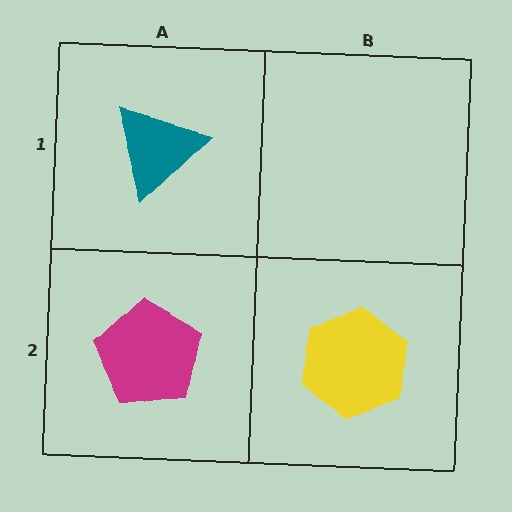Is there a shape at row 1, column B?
No, that cell is empty.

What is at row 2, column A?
A magenta pentagon.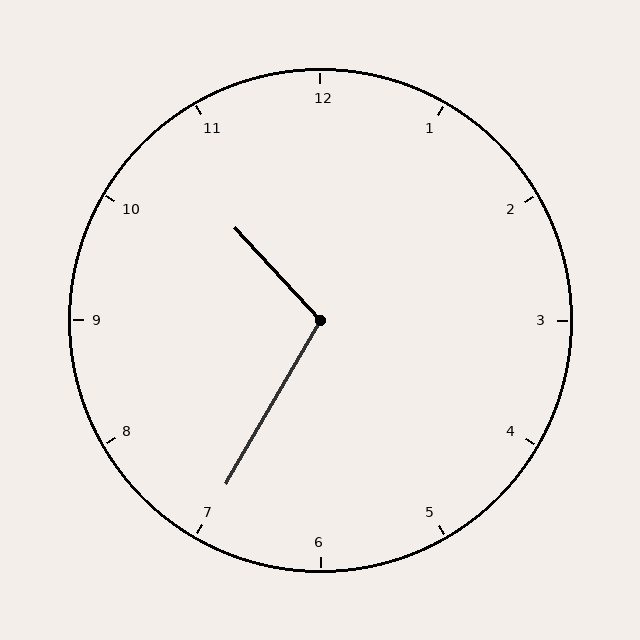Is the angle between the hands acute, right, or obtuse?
It is obtuse.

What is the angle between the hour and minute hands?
Approximately 108 degrees.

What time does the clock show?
10:35.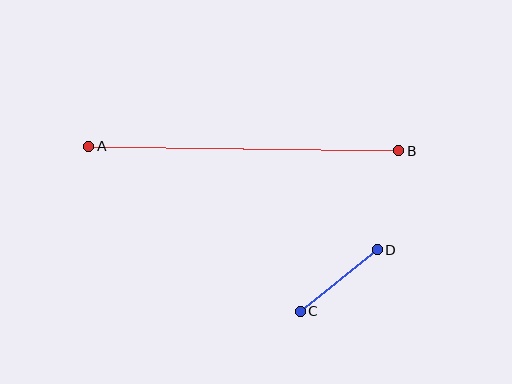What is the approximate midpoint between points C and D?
The midpoint is at approximately (339, 280) pixels.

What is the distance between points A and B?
The distance is approximately 310 pixels.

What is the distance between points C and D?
The distance is approximately 98 pixels.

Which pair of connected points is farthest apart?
Points A and B are farthest apart.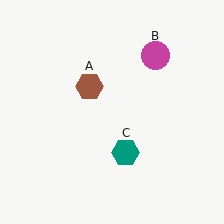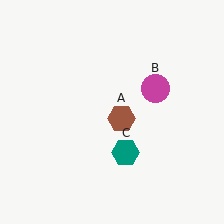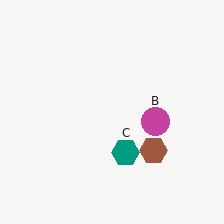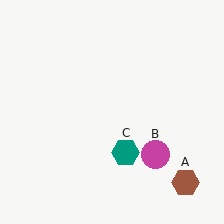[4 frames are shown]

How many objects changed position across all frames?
2 objects changed position: brown hexagon (object A), magenta circle (object B).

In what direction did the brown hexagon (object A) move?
The brown hexagon (object A) moved down and to the right.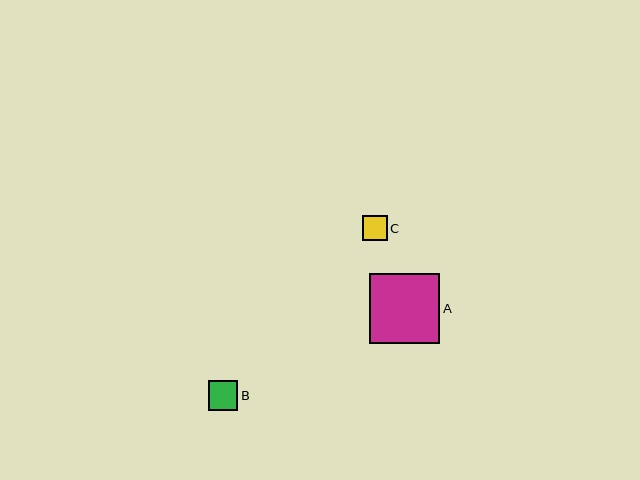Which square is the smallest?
Square C is the smallest with a size of approximately 25 pixels.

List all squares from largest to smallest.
From largest to smallest: A, B, C.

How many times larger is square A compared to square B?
Square A is approximately 2.4 times the size of square B.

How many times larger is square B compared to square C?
Square B is approximately 1.2 times the size of square C.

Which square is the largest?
Square A is the largest with a size of approximately 70 pixels.